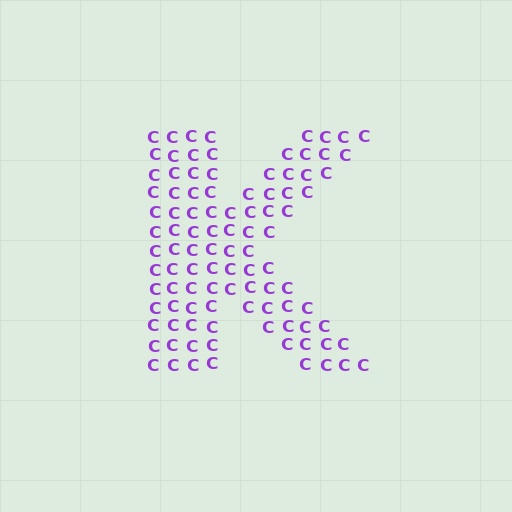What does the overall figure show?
The overall figure shows the letter K.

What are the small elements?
The small elements are letter C's.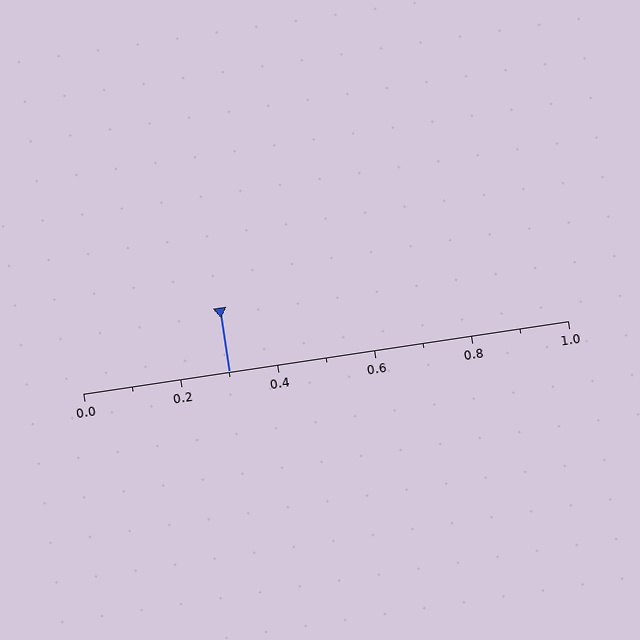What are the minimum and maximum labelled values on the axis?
The axis runs from 0.0 to 1.0.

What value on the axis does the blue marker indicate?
The marker indicates approximately 0.3.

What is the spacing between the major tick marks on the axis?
The major ticks are spaced 0.2 apart.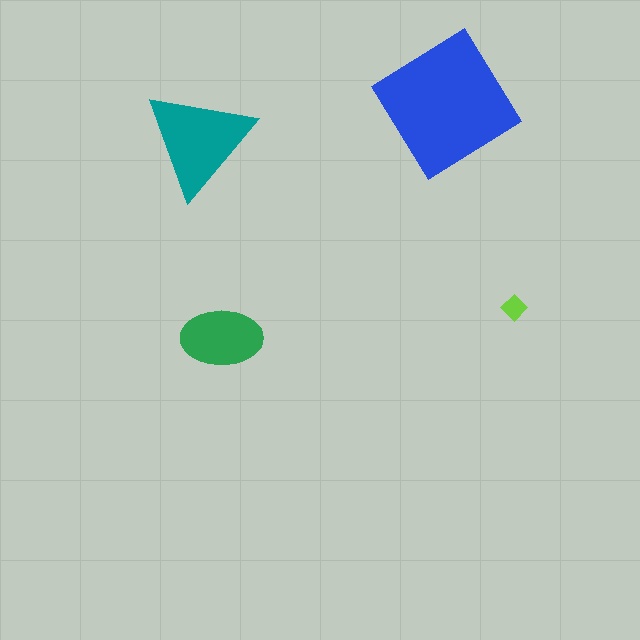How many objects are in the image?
There are 4 objects in the image.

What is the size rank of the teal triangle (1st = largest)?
2nd.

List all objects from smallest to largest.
The lime diamond, the green ellipse, the teal triangle, the blue diamond.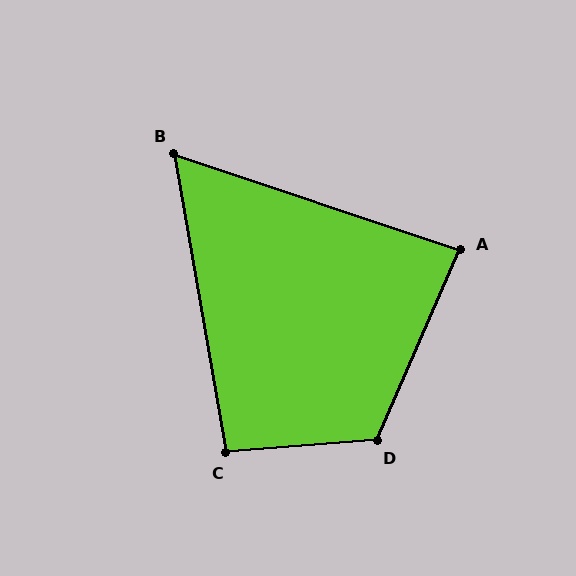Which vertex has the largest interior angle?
D, at approximately 118 degrees.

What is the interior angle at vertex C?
Approximately 95 degrees (approximately right).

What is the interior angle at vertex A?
Approximately 85 degrees (approximately right).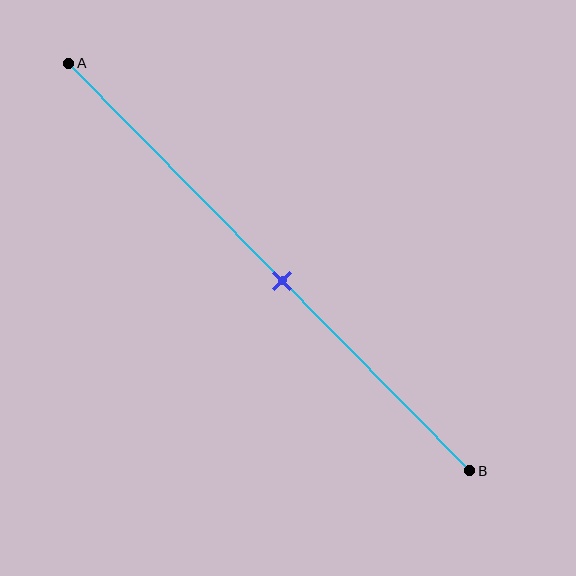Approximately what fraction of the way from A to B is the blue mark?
The blue mark is approximately 55% of the way from A to B.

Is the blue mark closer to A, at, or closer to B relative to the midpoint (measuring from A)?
The blue mark is closer to point B than the midpoint of segment AB.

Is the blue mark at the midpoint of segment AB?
No, the mark is at about 55% from A, not at the 50% midpoint.